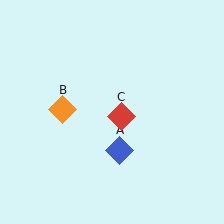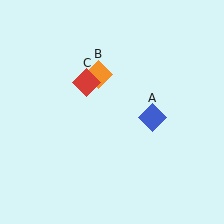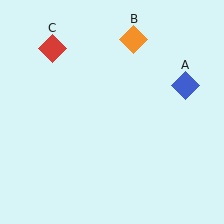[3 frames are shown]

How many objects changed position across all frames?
3 objects changed position: blue diamond (object A), orange diamond (object B), red diamond (object C).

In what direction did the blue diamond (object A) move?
The blue diamond (object A) moved up and to the right.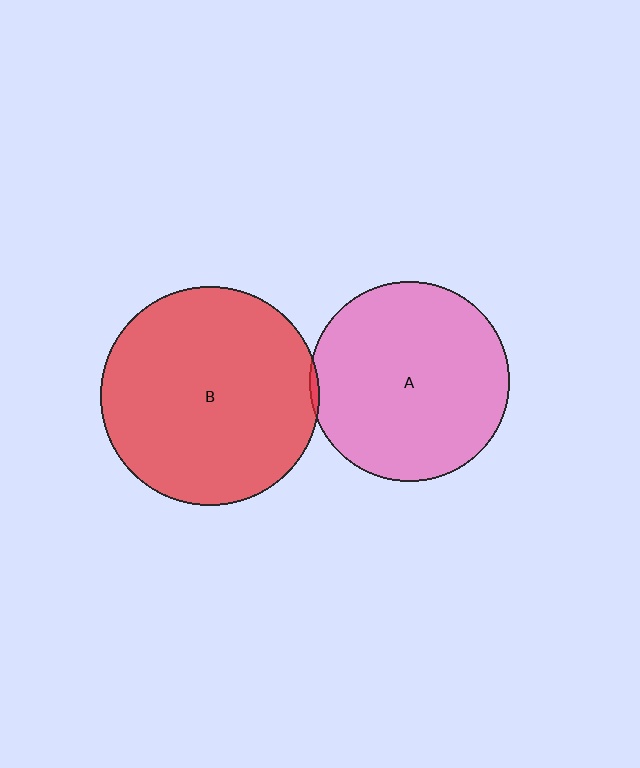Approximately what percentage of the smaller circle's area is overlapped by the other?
Approximately 5%.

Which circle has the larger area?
Circle B (red).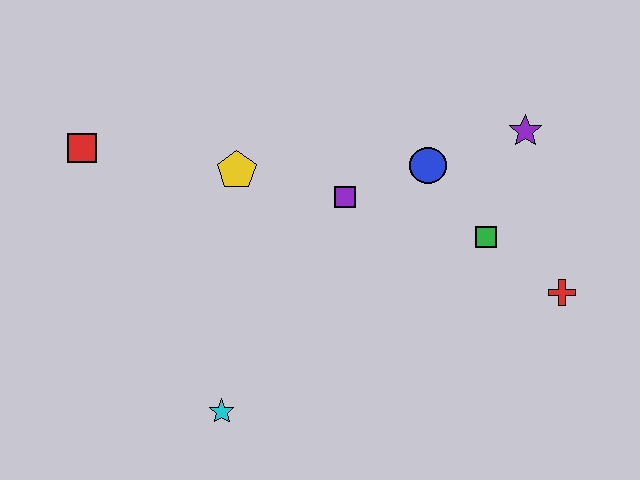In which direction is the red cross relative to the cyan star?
The red cross is to the right of the cyan star.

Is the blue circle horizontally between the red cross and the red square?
Yes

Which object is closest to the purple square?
The blue circle is closest to the purple square.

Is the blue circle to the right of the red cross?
No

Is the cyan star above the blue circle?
No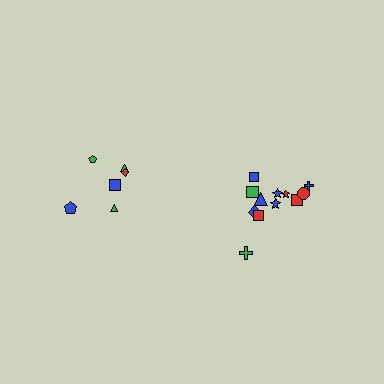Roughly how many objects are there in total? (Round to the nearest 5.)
Roughly 20 objects in total.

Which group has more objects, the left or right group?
The right group.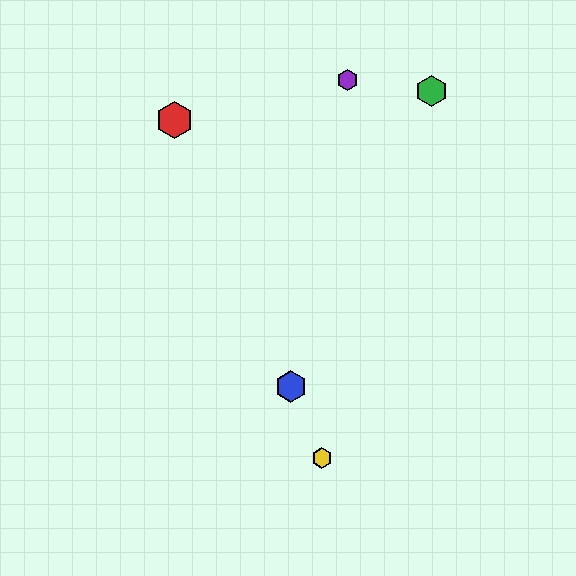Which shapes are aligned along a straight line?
The red hexagon, the blue hexagon, the yellow hexagon are aligned along a straight line.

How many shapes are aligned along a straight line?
3 shapes (the red hexagon, the blue hexagon, the yellow hexagon) are aligned along a straight line.